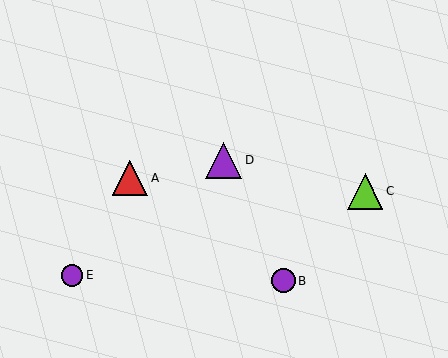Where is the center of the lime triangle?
The center of the lime triangle is at (365, 191).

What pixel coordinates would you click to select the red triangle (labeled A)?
Click at (130, 178) to select the red triangle A.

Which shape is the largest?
The purple triangle (labeled D) is the largest.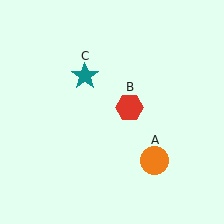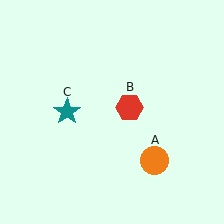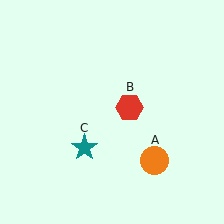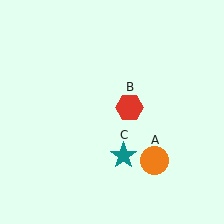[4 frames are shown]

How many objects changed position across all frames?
1 object changed position: teal star (object C).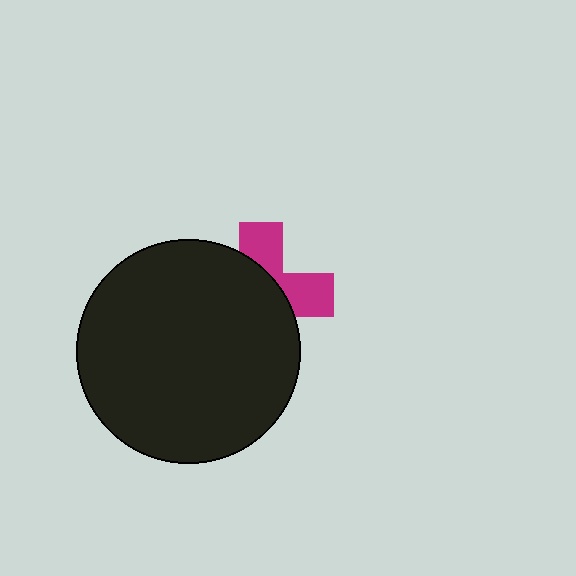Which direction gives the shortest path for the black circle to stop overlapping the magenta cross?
Moving left gives the shortest separation.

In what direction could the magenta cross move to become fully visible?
The magenta cross could move right. That would shift it out from behind the black circle entirely.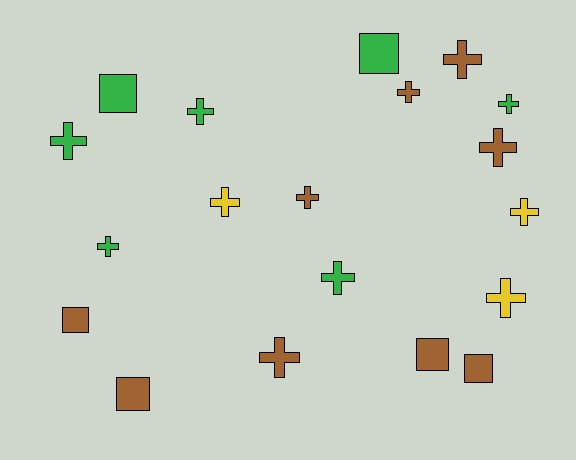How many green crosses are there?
There are 5 green crosses.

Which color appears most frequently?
Brown, with 9 objects.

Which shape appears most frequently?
Cross, with 13 objects.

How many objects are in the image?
There are 19 objects.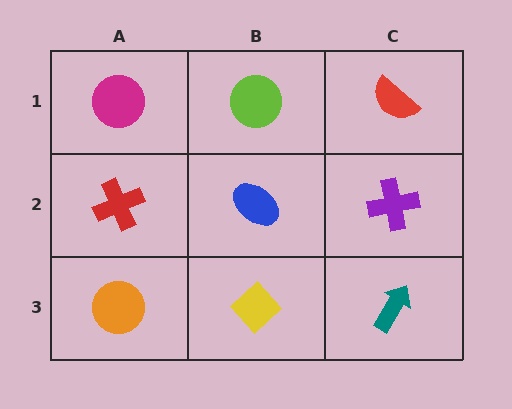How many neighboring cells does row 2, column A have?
3.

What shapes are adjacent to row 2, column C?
A red semicircle (row 1, column C), a teal arrow (row 3, column C), a blue ellipse (row 2, column B).